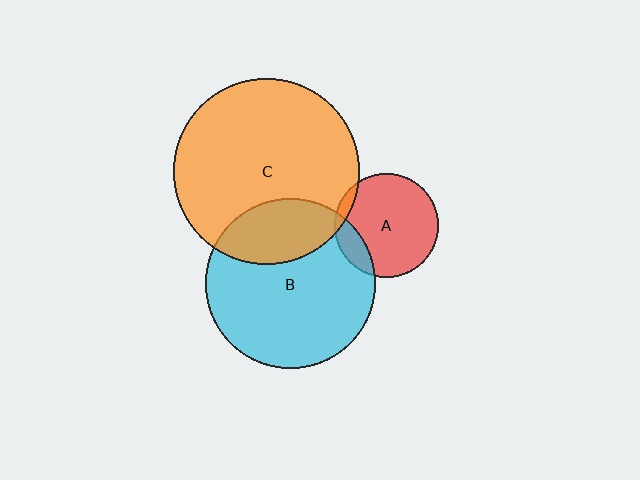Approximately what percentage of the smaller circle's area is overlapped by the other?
Approximately 15%.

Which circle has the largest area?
Circle C (orange).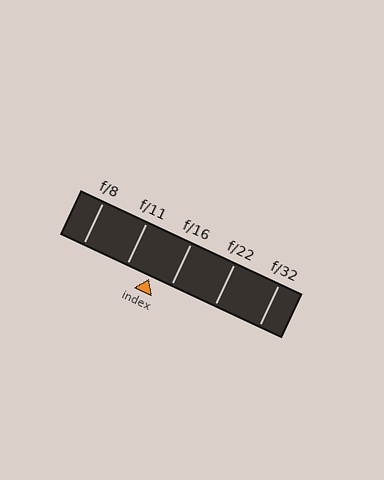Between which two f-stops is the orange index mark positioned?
The index mark is between f/11 and f/16.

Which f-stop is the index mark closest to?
The index mark is closest to f/16.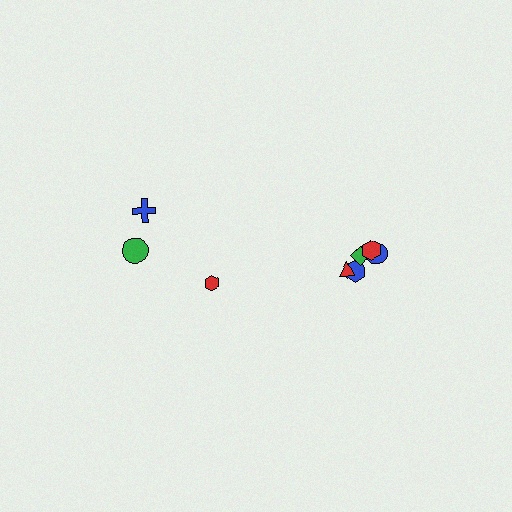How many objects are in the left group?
There are 3 objects.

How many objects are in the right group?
There are 6 objects.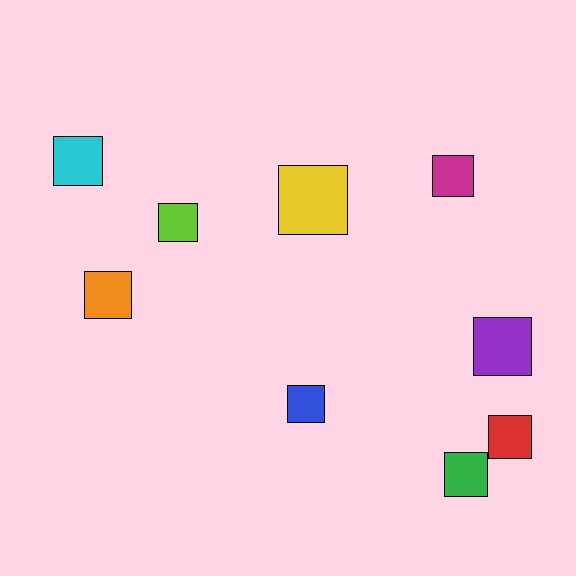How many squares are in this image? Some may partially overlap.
There are 9 squares.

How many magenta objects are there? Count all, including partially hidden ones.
There is 1 magenta object.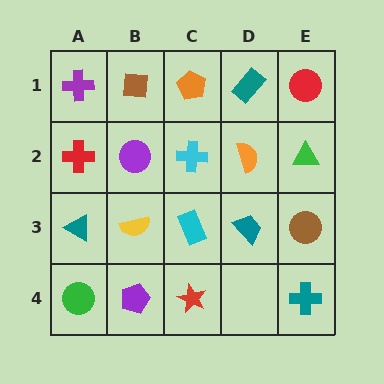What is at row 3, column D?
A teal trapezoid.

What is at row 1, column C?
An orange pentagon.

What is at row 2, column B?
A purple circle.